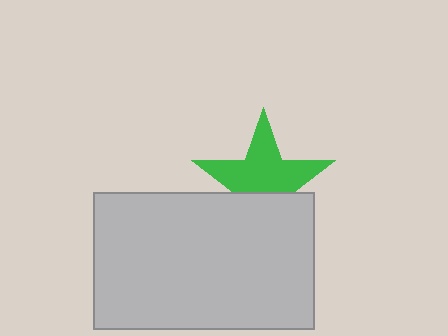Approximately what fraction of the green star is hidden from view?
Roughly 38% of the green star is hidden behind the light gray rectangle.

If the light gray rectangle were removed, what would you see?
You would see the complete green star.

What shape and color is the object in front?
The object in front is a light gray rectangle.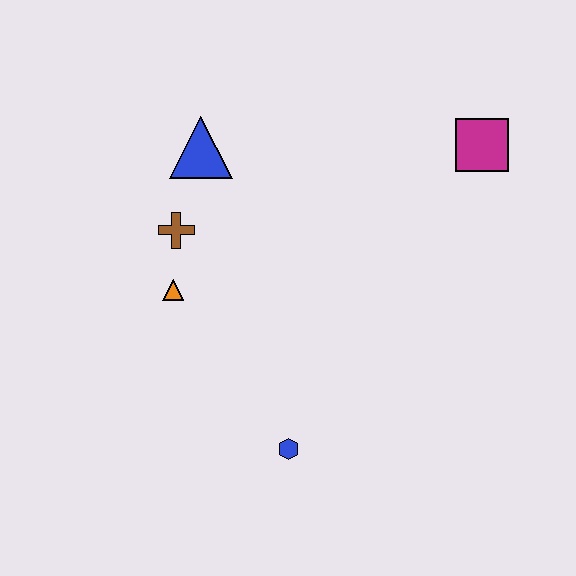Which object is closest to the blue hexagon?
The orange triangle is closest to the blue hexagon.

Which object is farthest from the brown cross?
The magenta square is farthest from the brown cross.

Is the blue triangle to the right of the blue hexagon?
No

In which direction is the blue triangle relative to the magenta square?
The blue triangle is to the left of the magenta square.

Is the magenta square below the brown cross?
No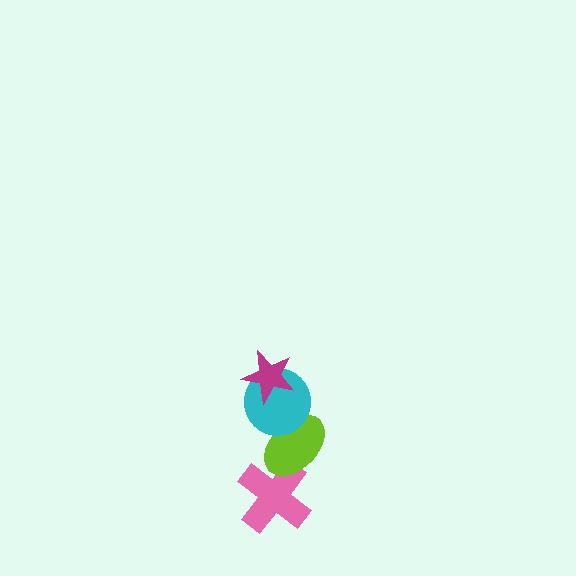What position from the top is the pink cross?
The pink cross is 4th from the top.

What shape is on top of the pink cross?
The lime ellipse is on top of the pink cross.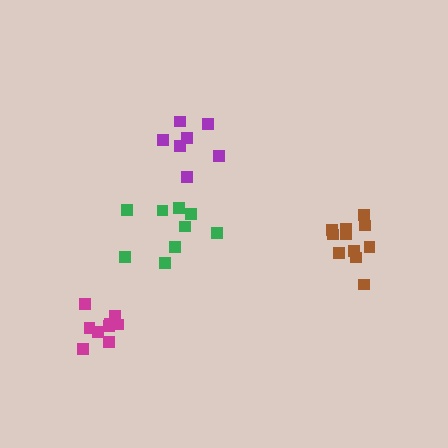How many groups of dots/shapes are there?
There are 4 groups.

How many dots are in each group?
Group 1: 9 dots, Group 2: 7 dots, Group 3: 9 dots, Group 4: 11 dots (36 total).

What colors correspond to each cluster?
The clusters are colored: green, purple, magenta, brown.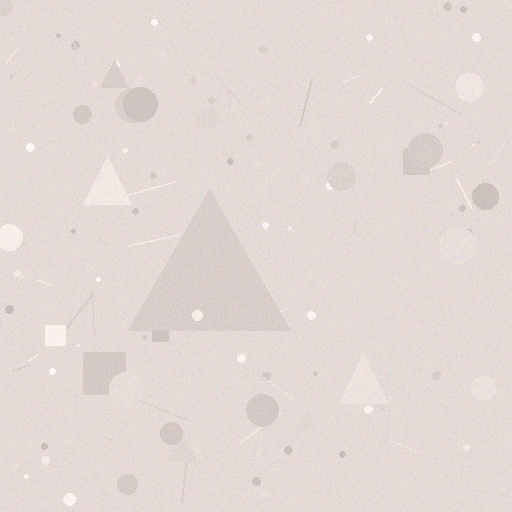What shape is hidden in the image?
A triangle is hidden in the image.